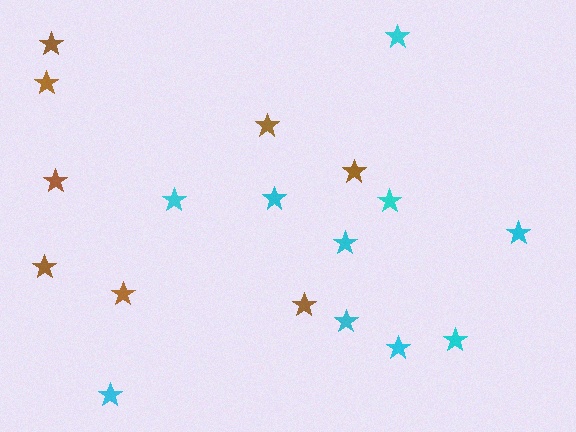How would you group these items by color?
There are 2 groups: one group of brown stars (8) and one group of cyan stars (10).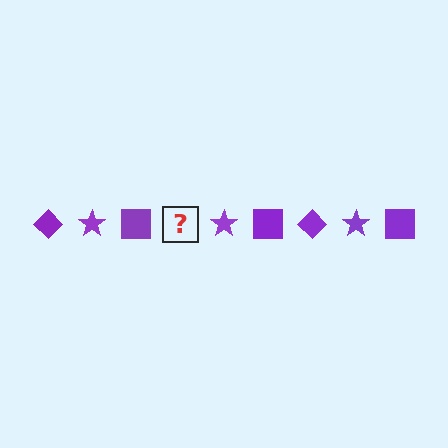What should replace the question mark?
The question mark should be replaced with a purple diamond.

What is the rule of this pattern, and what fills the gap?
The rule is that the pattern cycles through diamond, star, square shapes in purple. The gap should be filled with a purple diamond.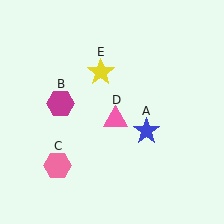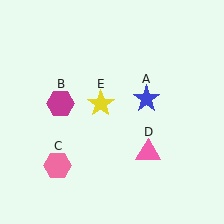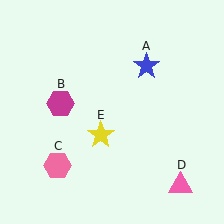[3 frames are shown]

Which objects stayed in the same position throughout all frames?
Magenta hexagon (object B) and pink hexagon (object C) remained stationary.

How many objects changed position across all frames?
3 objects changed position: blue star (object A), pink triangle (object D), yellow star (object E).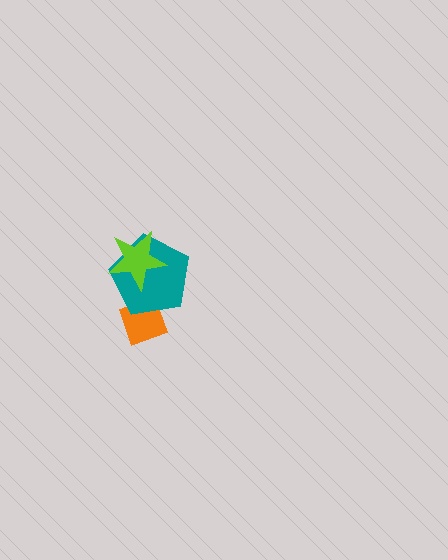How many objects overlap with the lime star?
1 object overlaps with the lime star.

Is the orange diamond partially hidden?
Yes, it is partially covered by another shape.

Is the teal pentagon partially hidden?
Yes, it is partially covered by another shape.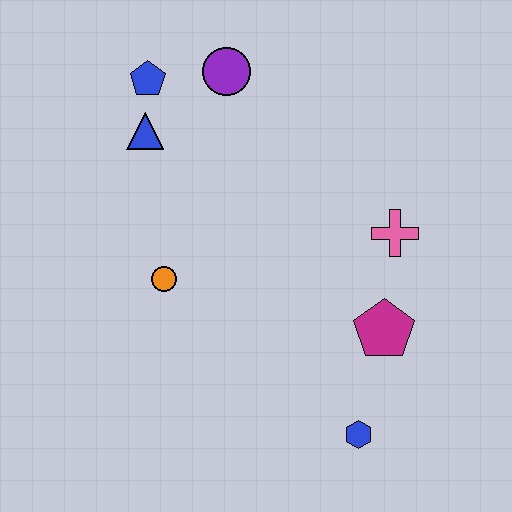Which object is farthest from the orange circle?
The blue hexagon is farthest from the orange circle.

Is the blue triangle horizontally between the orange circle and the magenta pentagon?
No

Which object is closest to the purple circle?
The blue pentagon is closest to the purple circle.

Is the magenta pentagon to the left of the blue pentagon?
No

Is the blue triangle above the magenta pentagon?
Yes